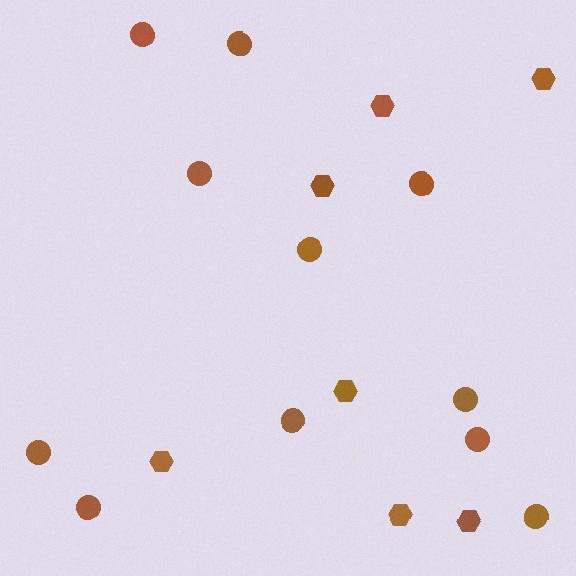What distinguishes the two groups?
There are 2 groups: one group of hexagons (7) and one group of circles (11).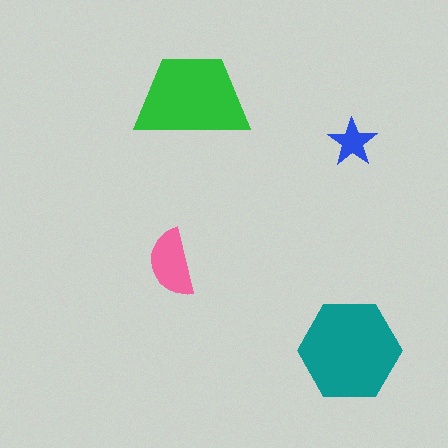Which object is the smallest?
The blue star.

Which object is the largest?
The teal hexagon.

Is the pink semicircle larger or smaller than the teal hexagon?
Smaller.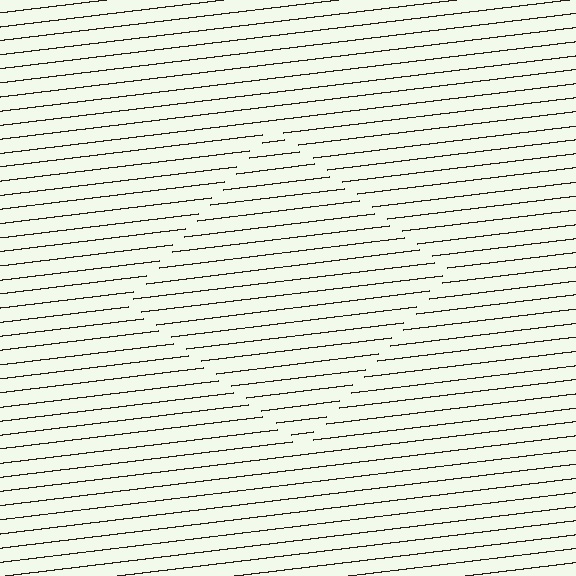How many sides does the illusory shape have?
4 sides — the line-ends trace a square.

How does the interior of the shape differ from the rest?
The interior of the shape contains the same grating, shifted by half a period — the contour is defined by the phase discontinuity where line-ends from the inner and outer gratings abut.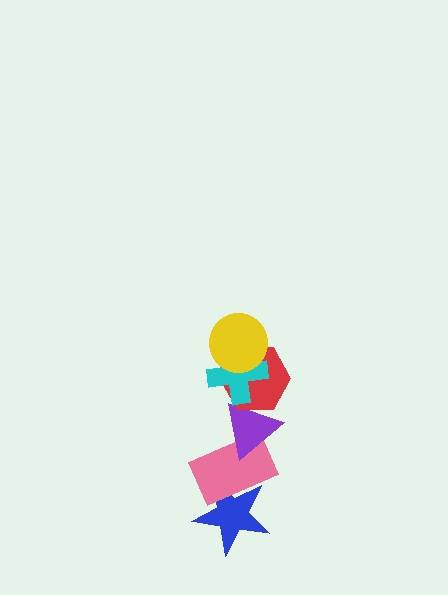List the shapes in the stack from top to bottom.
From top to bottom: the yellow circle, the cyan cross, the red hexagon, the purple triangle, the pink rectangle, the blue star.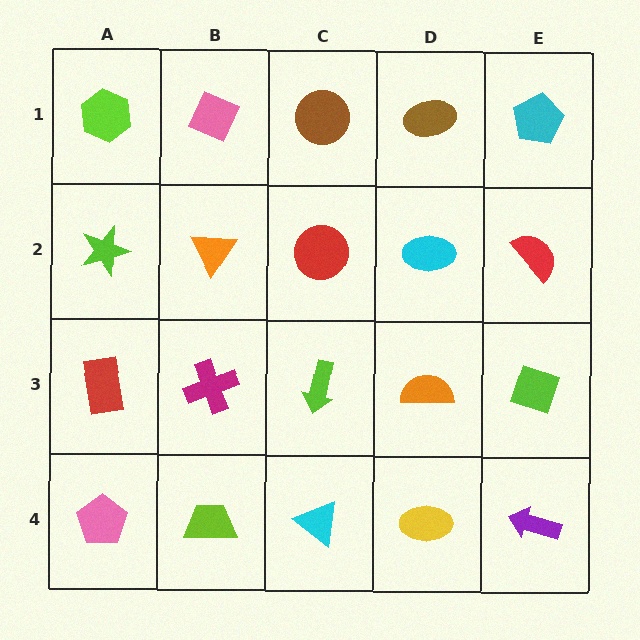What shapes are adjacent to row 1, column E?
A red semicircle (row 2, column E), a brown ellipse (row 1, column D).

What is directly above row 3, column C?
A red circle.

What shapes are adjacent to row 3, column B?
An orange triangle (row 2, column B), a lime trapezoid (row 4, column B), a red rectangle (row 3, column A), a lime arrow (row 3, column C).